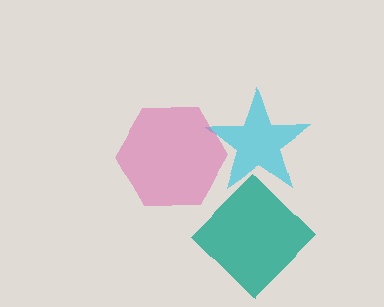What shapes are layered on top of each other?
The layered shapes are: a cyan star, a pink hexagon, a teal diamond.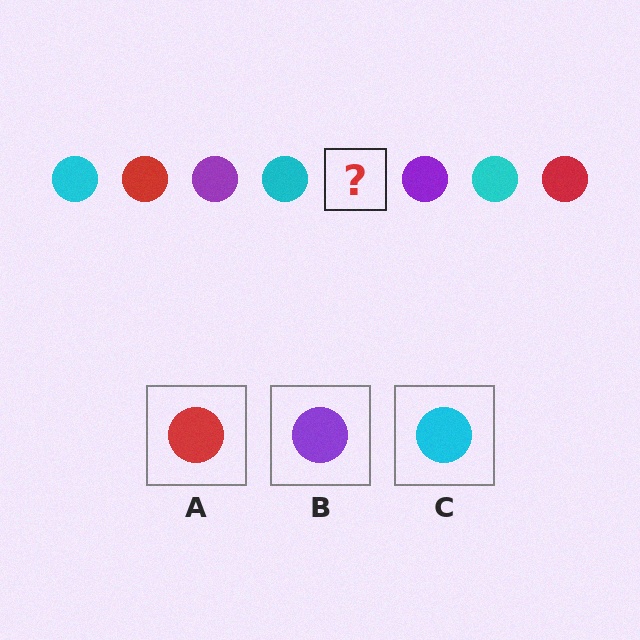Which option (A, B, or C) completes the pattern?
A.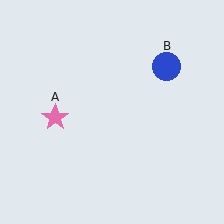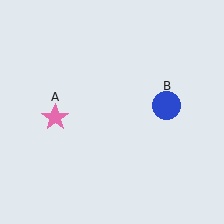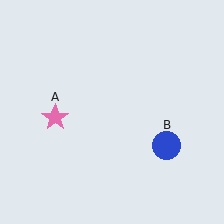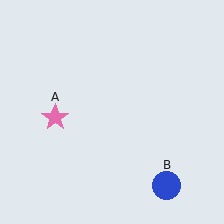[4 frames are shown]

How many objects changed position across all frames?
1 object changed position: blue circle (object B).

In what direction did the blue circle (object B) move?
The blue circle (object B) moved down.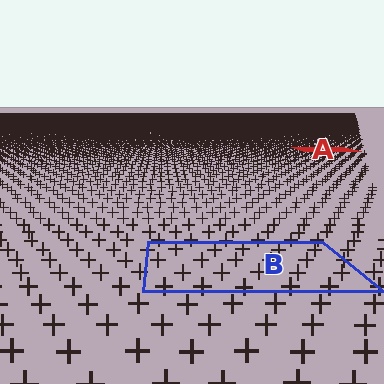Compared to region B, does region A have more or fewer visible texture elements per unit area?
Region A has more texture elements per unit area — they are packed more densely because it is farther away.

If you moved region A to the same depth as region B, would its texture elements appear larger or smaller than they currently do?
They would appear larger. At a closer depth, the same texture elements are projected at a bigger on-screen size.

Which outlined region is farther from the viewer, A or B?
Region A is farther from the viewer — the texture elements inside it appear smaller and more densely packed.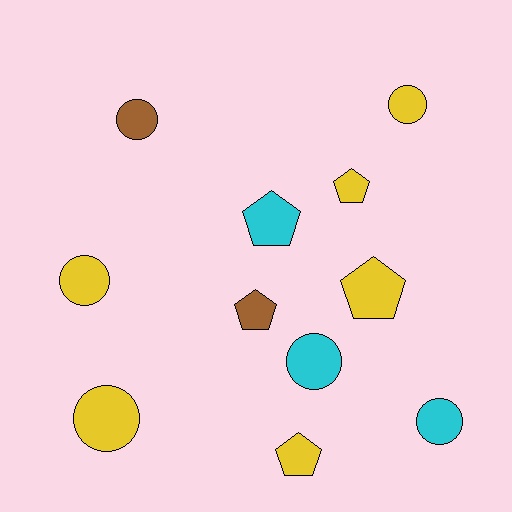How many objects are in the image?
There are 11 objects.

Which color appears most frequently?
Yellow, with 6 objects.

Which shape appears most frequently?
Circle, with 6 objects.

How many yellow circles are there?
There are 3 yellow circles.